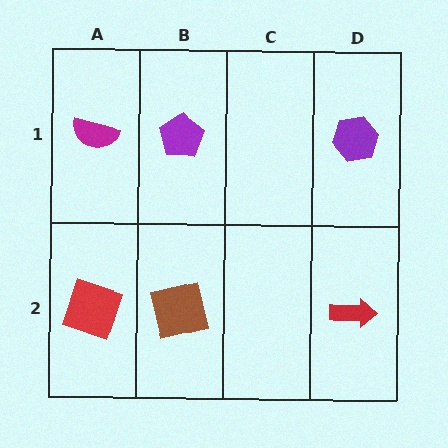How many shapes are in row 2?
3 shapes.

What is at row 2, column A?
A red square.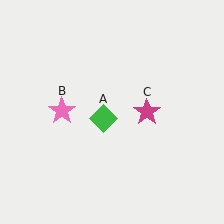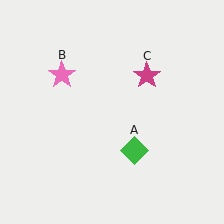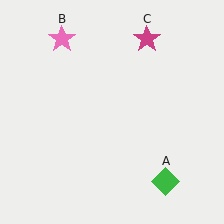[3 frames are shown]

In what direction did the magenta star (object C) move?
The magenta star (object C) moved up.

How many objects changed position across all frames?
3 objects changed position: green diamond (object A), pink star (object B), magenta star (object C).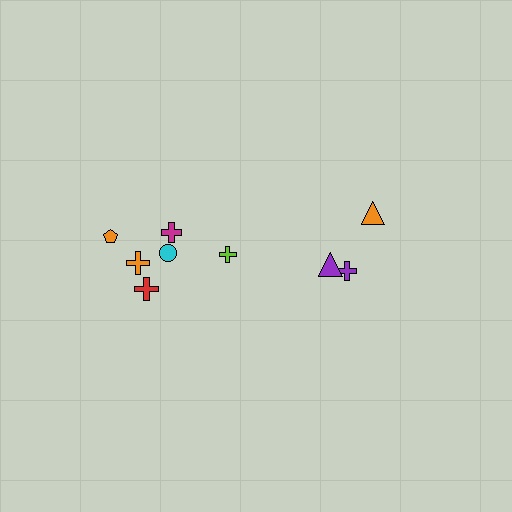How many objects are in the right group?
There are 3 objects.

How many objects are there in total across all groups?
There are 9 objects.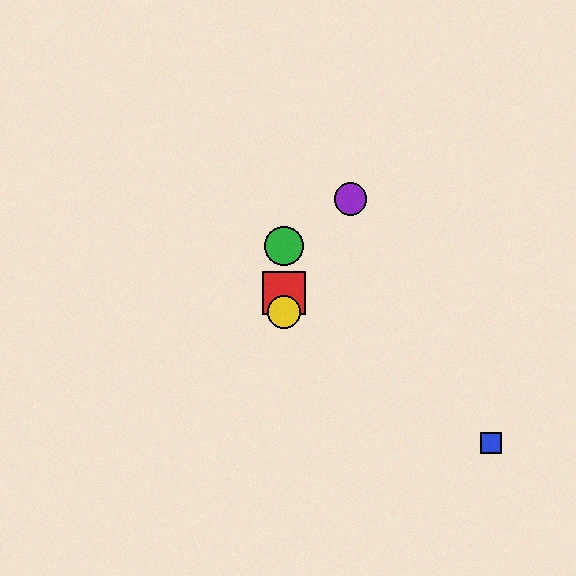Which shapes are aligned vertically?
The red square, the green circle, the yellow circle are aligned vertically.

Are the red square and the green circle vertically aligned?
Yes, both are at x≈284.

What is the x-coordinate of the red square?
The red square is at x≈284.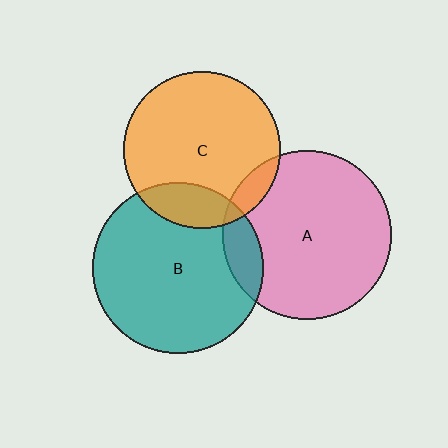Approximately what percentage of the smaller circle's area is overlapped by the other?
Approximately 10%.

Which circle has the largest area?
Circle B (teal).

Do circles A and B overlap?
Yes.